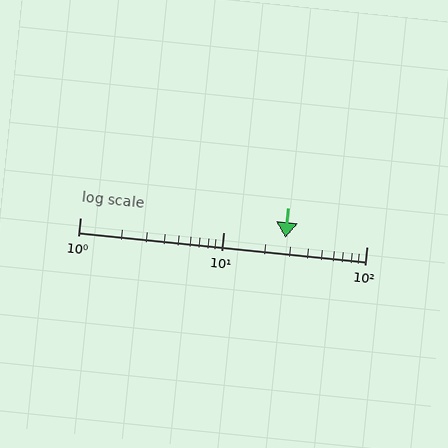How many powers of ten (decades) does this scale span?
The scale spans 2 decades, from 1 to 100.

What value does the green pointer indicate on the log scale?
The pointer indicates approximately 27.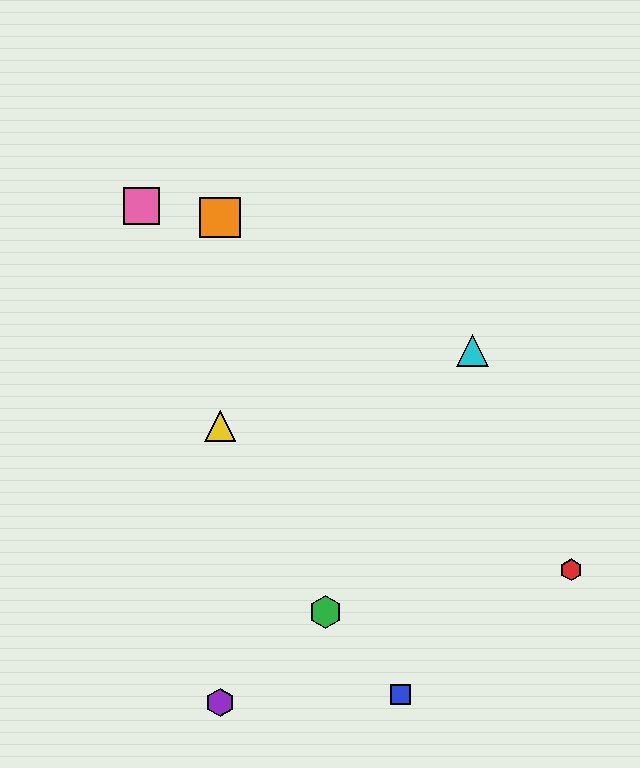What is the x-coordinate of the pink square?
The pink square is at x≈142.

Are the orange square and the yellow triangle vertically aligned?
Yes, both are at x≈220.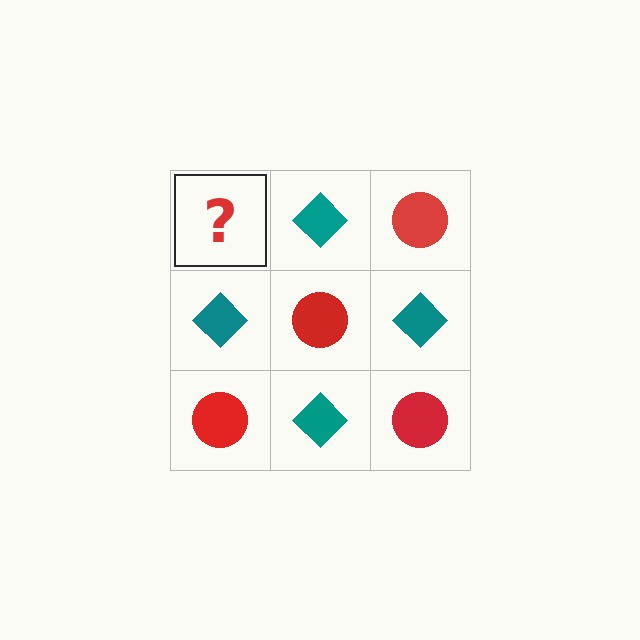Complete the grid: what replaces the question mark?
The question mark should be replaced with a red circle.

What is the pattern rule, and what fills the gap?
The rule is that it alternates red circle and teal diamond in a checkerboard pattern. The gap should be filled with a red circle.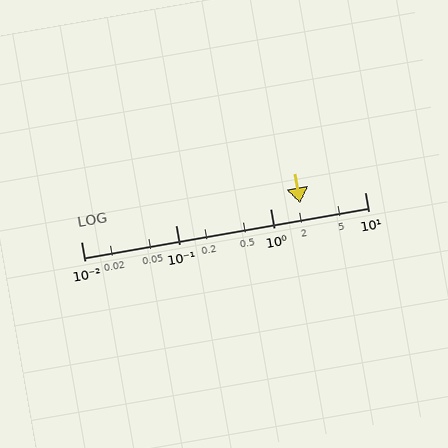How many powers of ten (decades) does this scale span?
The scale spans 3 decades, from 0.01 to 10.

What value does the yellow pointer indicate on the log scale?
The pointer indicates approximately 2.1.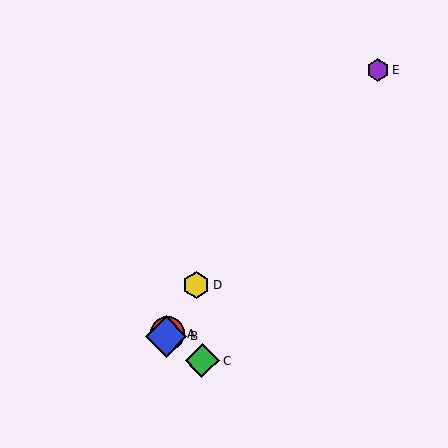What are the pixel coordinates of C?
Object C is at (202, 360).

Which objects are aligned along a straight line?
Objects A, B, D are aligned along a straight line.